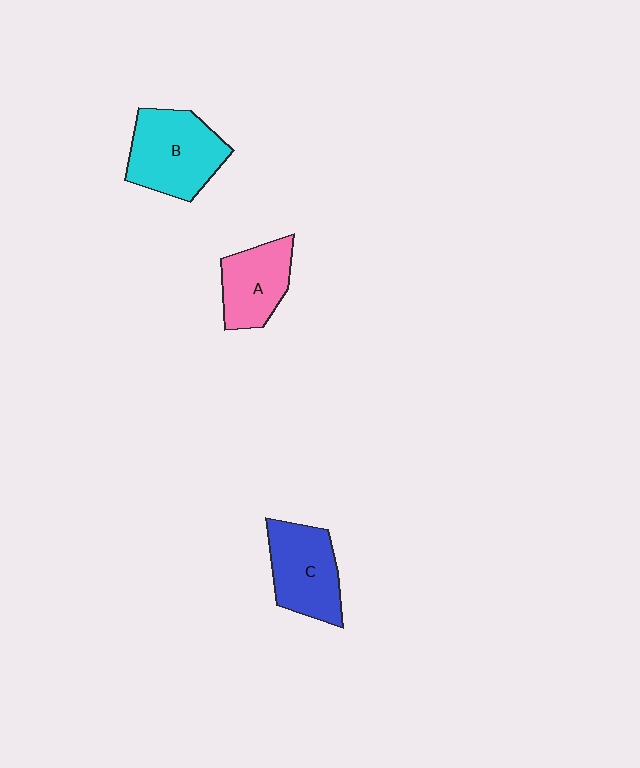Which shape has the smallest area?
Shape A (pink).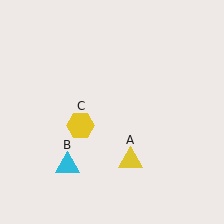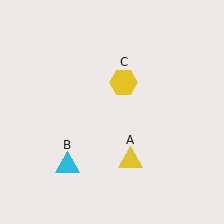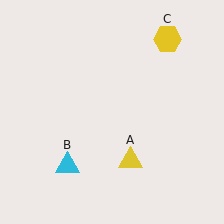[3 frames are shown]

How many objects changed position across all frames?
1 object changed position: yellow hexagon (object C).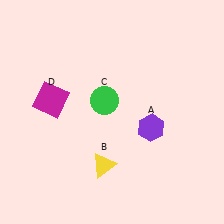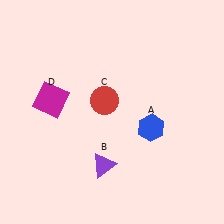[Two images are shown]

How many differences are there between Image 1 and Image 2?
There are 3 differences between the two images.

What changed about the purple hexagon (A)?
In Image 1, A is purple. In Image 2, it changed to blue.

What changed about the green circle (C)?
In Image 1, C is green. In Image 2, it changed to red.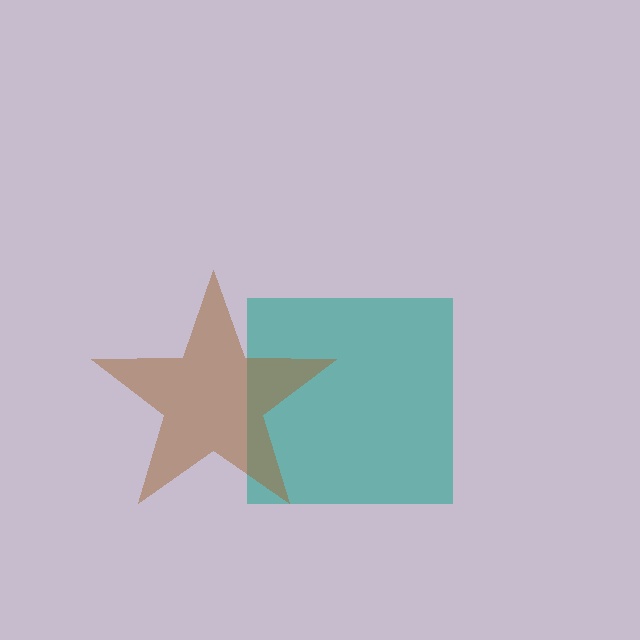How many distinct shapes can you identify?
There are 2 distinct shapes: a teal square, a brown star.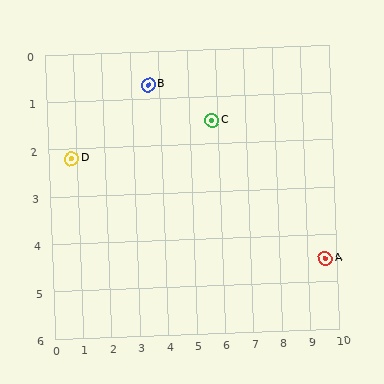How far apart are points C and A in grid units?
Points C and A are about 4.8 grid units apart.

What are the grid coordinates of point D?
Point D is at approximately (0.8, 2.2).